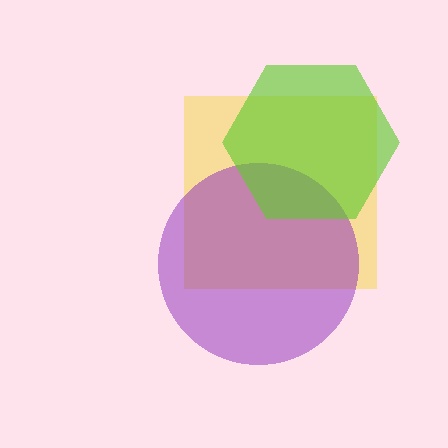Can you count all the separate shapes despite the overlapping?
Yes, there are 3 separate shapes.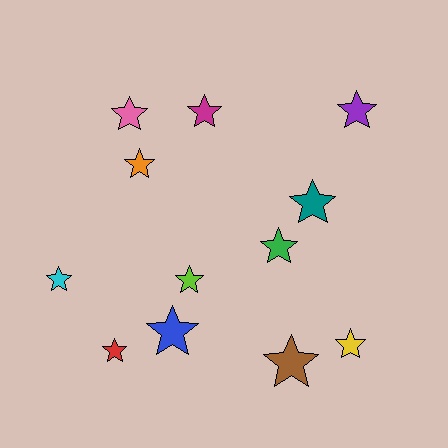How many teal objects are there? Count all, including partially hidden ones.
There is 1 teal object.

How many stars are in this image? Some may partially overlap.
There are 12 stars.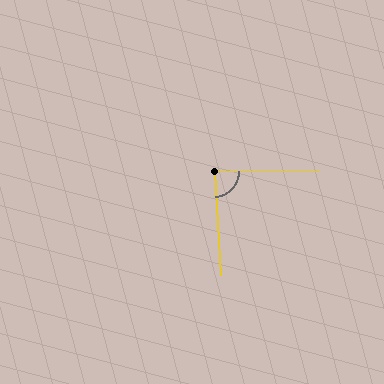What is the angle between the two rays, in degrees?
Approximately 87 degrees.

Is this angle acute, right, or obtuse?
It is approximately a right angle.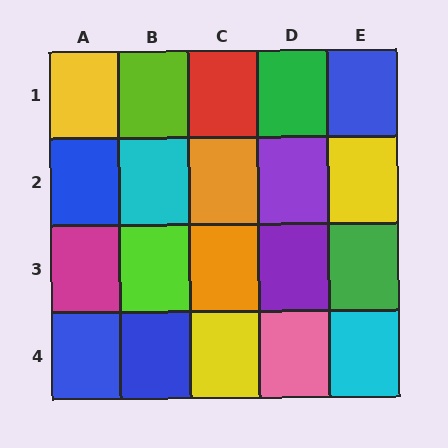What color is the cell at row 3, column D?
Purple.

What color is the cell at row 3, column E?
Green.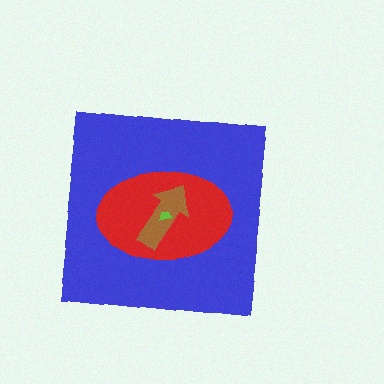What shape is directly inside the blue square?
The red ellipse.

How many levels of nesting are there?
4.